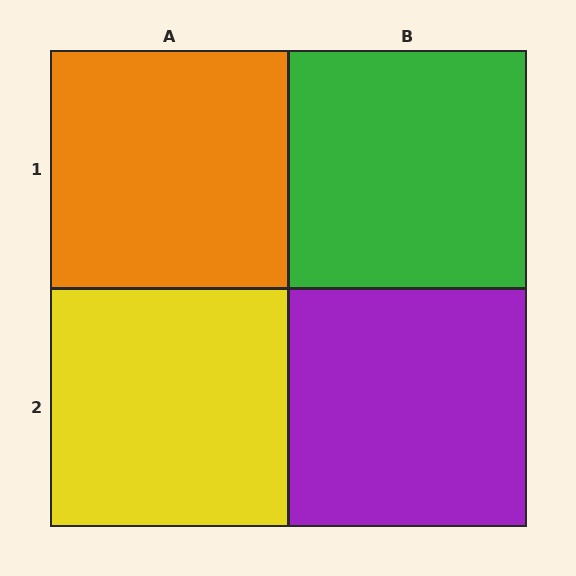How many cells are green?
1 cell is green.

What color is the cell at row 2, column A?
Yellow.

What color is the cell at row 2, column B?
Purple.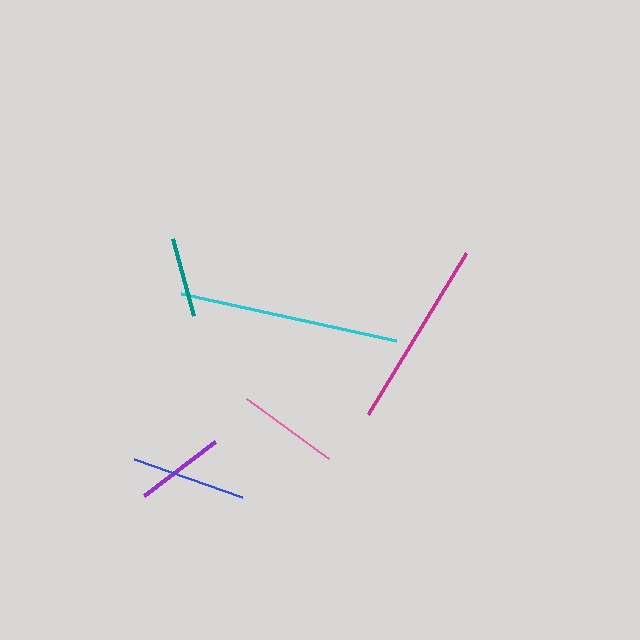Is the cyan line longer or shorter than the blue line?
The cyan line is longer than the blue line.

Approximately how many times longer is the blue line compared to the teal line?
The blue line is approximately 1.4 times the length of the teal line.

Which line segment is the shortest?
The teal line is the shortest at approximately 79 pixels.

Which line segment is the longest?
The cyan line is the longest at approximately 220 pixels.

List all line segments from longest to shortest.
From longest to shortest: cyan, magenta, blue, pink, purple, teal.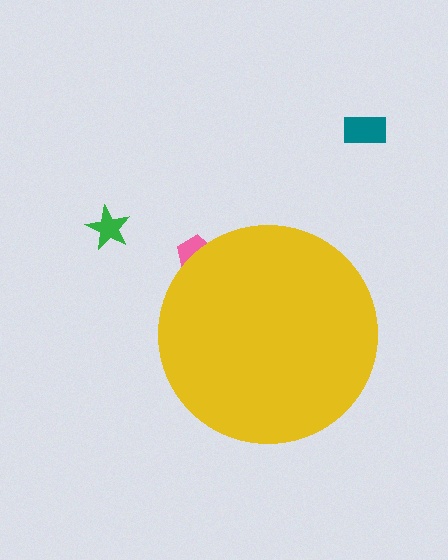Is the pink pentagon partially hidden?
Yes, the pink pentagon is partially hidden behind the yellow circle.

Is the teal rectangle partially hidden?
No, the teal rectangle is fully visible.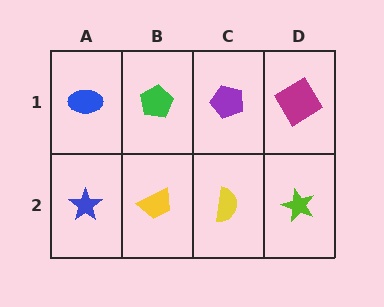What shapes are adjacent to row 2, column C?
A purple pentagon (row 1, column C), a yellow trapezoid (row 2, column B), a lime star (row 2, column D).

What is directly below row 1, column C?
A yellow semicircle.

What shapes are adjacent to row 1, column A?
A blue star (row 2, column A), a green pentagon (row 1, column B).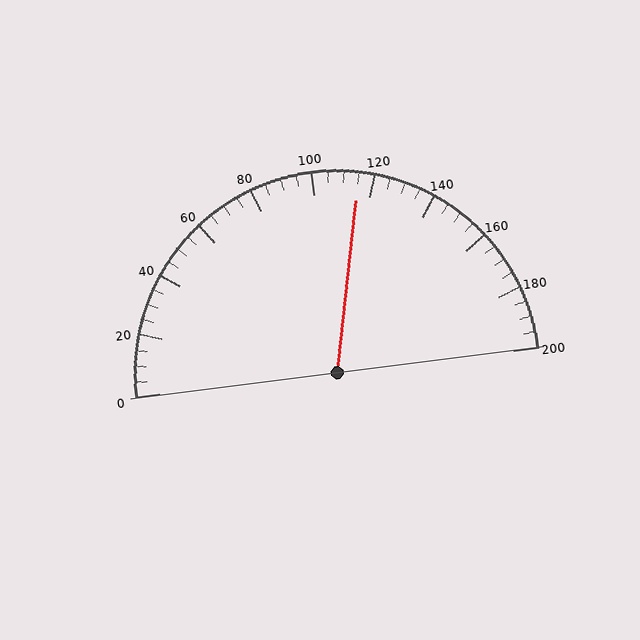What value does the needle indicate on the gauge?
The needle indicates approximately 115.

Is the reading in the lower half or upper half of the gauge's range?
The reading is in the upper half of the range (0 to 200).